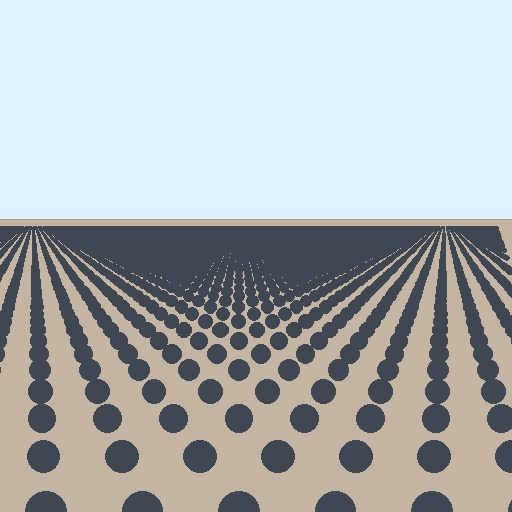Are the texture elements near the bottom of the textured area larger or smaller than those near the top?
Larger. Near the bottom, elements are closer to the viewer and appear at a bigger on-screen size.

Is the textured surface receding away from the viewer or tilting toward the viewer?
The surface is receding away from the viewer. Texture elements get smaller and denser toward the top.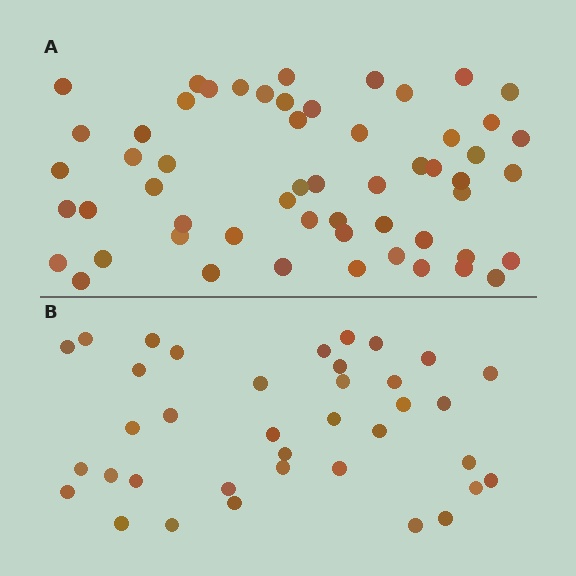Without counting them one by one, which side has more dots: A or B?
Region A (the top region) has more dots.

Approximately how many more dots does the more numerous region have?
Region A has approximately 20 more dots than region B.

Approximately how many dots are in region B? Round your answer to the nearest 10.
About 40 dots. (The exact count is 37, which rounds to 40.)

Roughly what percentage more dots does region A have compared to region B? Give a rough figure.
About 50% more.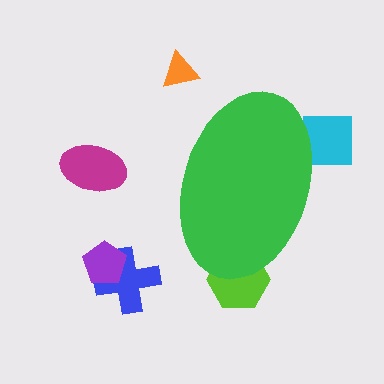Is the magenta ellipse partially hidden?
No, the magenta ellipse is fully visible.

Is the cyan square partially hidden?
Yes, the cyan square is partially hidden behind the green ellipse.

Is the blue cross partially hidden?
No, the blue cross is fully visible.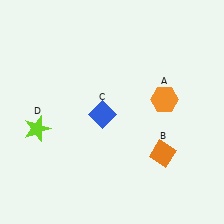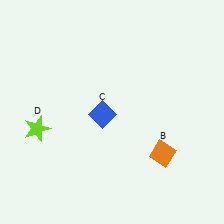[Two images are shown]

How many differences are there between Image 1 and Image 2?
There is 1 difference between the two images.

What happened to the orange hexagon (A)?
The orange hexagon (A) was removed in Image 2. It was in the top-right area of Image 1.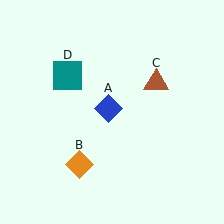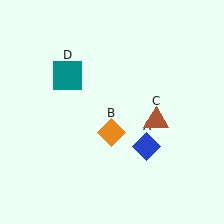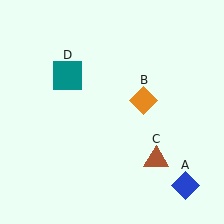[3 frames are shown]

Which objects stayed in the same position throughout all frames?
Teal square (object D) remained stationary.